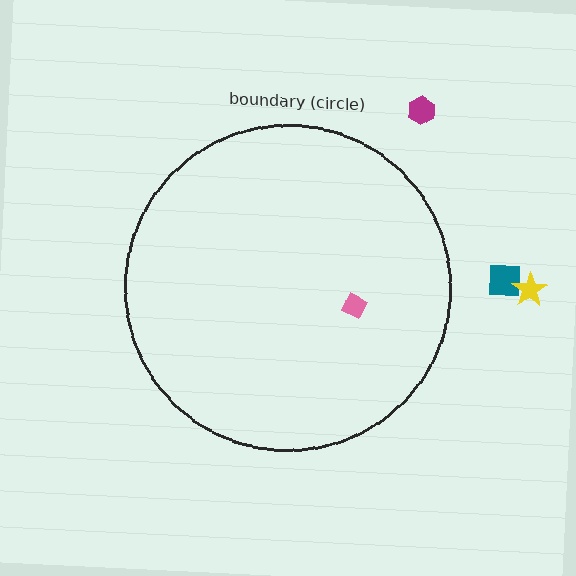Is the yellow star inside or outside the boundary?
Outside.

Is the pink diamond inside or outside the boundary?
Inside.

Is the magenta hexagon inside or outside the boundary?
Outside.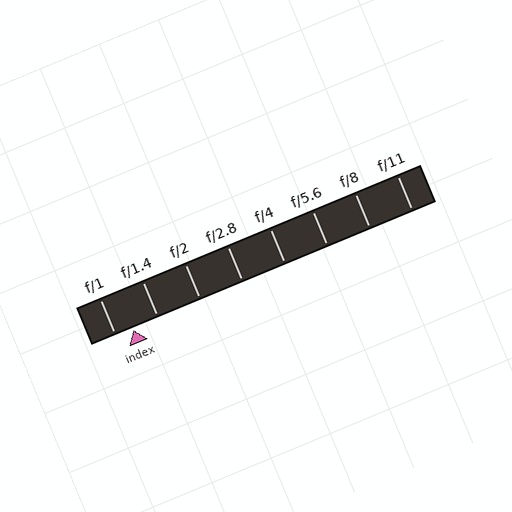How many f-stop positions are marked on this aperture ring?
There are 8 f-stop positions marked.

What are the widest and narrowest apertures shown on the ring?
The widest aperture shown is f/1 and the narrowest is f/11.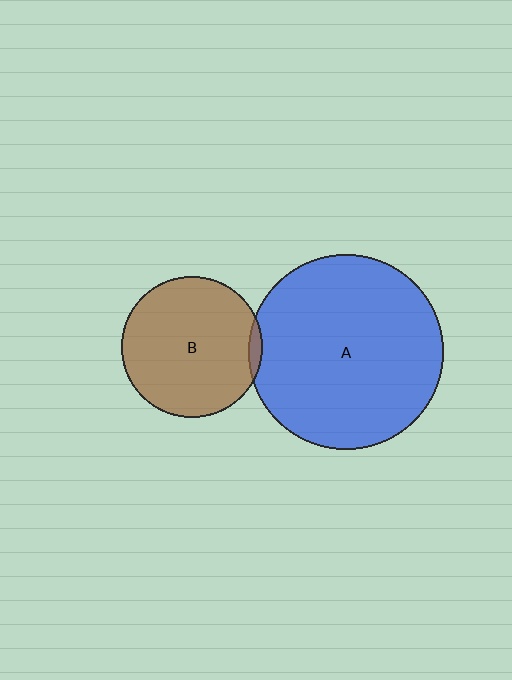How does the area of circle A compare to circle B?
Approximately 1.9 times.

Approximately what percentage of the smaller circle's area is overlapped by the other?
Approximately 5%.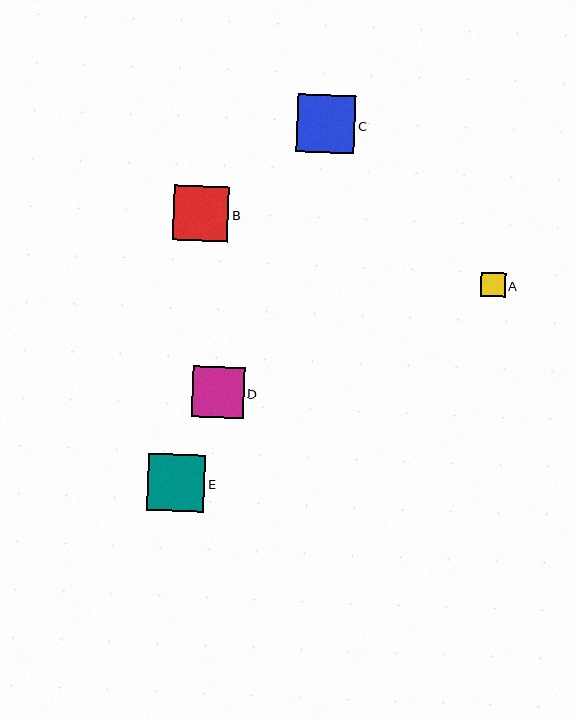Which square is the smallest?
Square A is the smallest with a size of approximately 25 pixels.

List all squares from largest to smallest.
From largest to smallest: C, E, B, D, A.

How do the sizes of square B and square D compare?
Square B and square D are approximately the same size.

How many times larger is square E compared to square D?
Square E is approximately 1.1 times the size of square D.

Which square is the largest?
Square C is the largest with a size of approximately 58 pixels.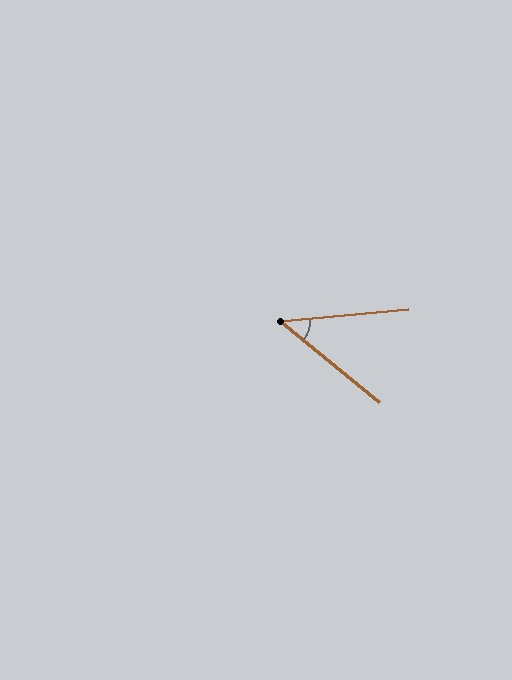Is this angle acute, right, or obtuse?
It is acute.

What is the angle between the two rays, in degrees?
Approximately 45 degrees.